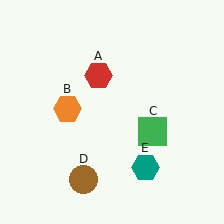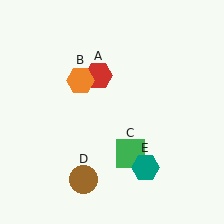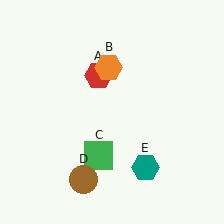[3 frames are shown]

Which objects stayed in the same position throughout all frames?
Red hexagon (object A) and brown circle (object D) and teal hexagon (object E) remained stationary.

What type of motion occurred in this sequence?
The orange hexagon (object B), green square (object C) rotated clockwise around the center of the scene.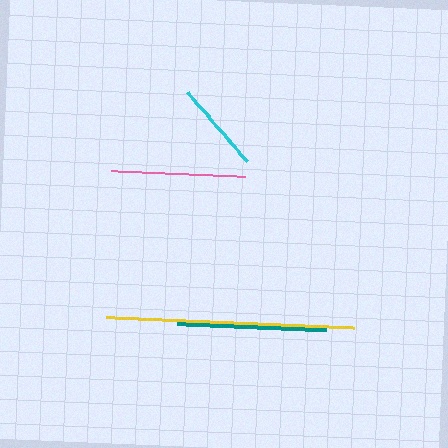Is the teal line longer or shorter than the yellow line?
The yellow line is longer than the teal line.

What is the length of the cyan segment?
The cyan segment is approximately 91 pixels long.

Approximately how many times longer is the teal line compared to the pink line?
The teal line is approximately 1.1 times the length of the pink line.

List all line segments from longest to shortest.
From longest to shortest: yellow, teal, pink, cyan.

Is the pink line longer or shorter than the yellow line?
The yellow line is longer than the pink line.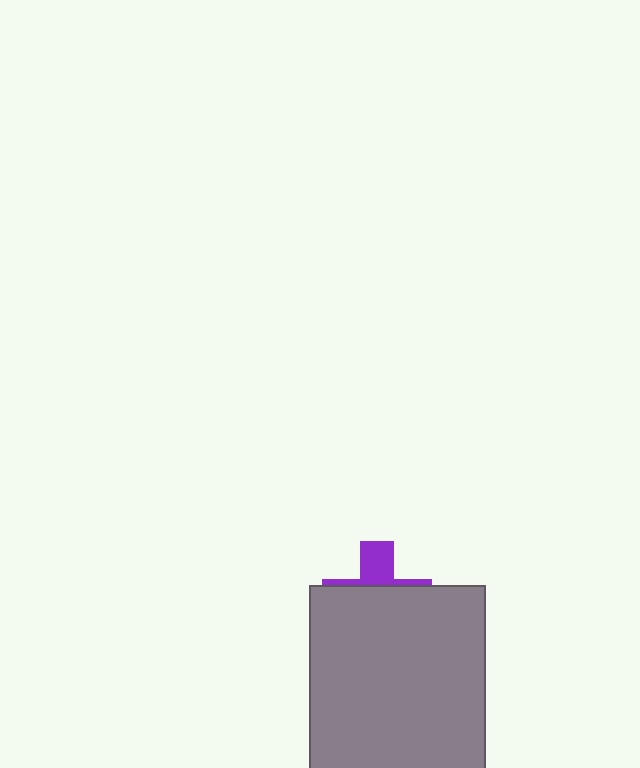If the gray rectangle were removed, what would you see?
You would see the complete purple cross.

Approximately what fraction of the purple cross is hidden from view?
Roughly 69% of the purple cross is hidden behind the gray rectangle.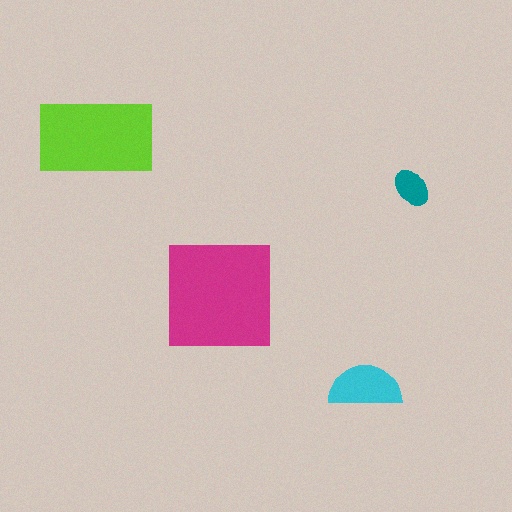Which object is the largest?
The magenta square.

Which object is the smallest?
The teal ellipse.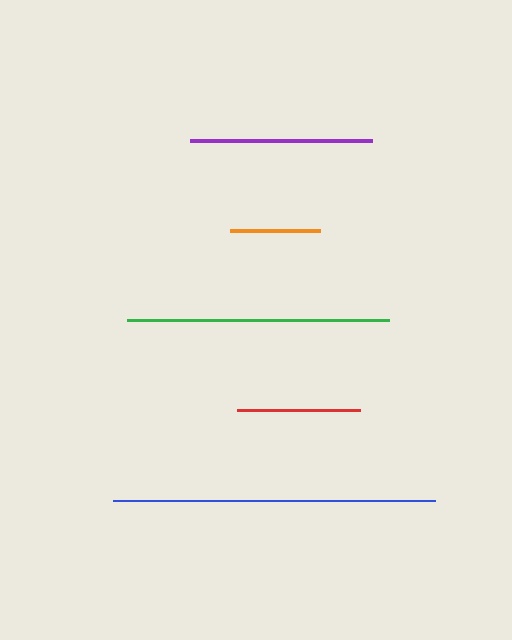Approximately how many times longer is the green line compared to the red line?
The green line is approximately 2.1 times the length of the red line.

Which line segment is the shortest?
The orange line is the shortest at approximately 89 pixels.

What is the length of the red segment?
The red segment is approximately 123 pixels long.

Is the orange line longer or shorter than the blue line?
The blue line is longer than the orange line.